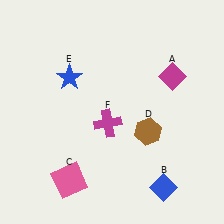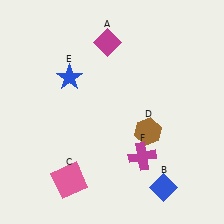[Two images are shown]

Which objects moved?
The objects that moved are: the magenta diamond (A), the magenta cross (F).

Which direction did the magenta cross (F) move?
The magenta cross (F) moved right.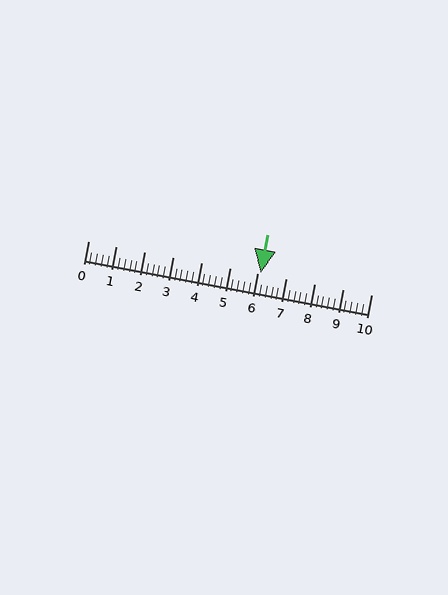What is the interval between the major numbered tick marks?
The major tick marks are spaced 1 units apart.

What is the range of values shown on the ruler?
The ruler shows values from 0 to 10.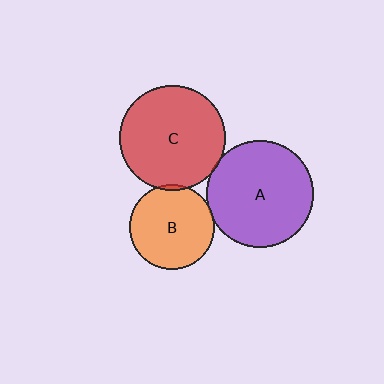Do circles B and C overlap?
Yes.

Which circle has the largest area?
Circle A (purple).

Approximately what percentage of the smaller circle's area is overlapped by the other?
Approximately 5%.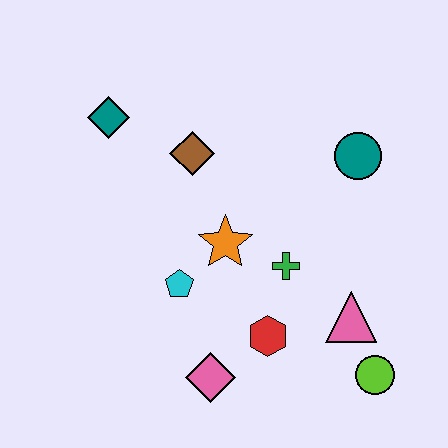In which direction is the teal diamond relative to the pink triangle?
The teal diamond is to the left of the pink triangle.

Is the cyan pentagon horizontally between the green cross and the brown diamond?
No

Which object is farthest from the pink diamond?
The teal diamond is farthest from the pink diamond.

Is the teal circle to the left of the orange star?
No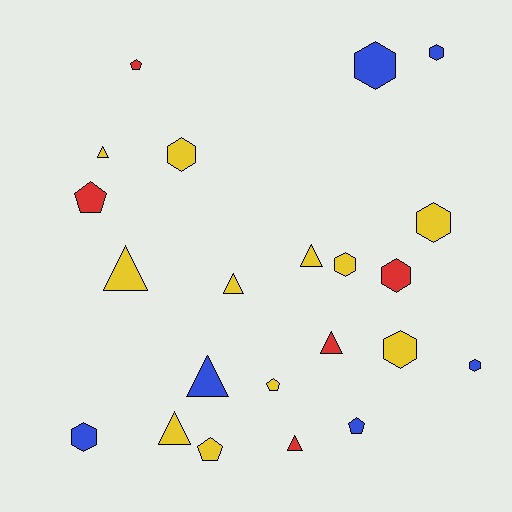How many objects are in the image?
There are 22 objects.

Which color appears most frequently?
Yellow, with 11 objects.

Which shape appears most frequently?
Hexagon, with 9 objects.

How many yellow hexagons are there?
There are 4 yellow hexagons.